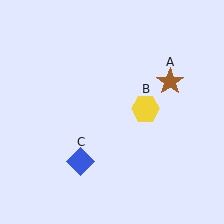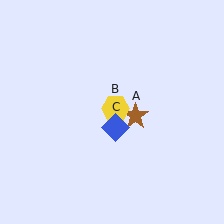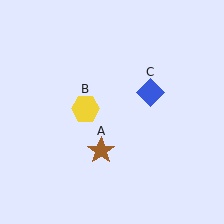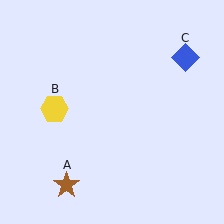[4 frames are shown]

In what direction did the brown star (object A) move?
The brown star (object A) moved down and to the left.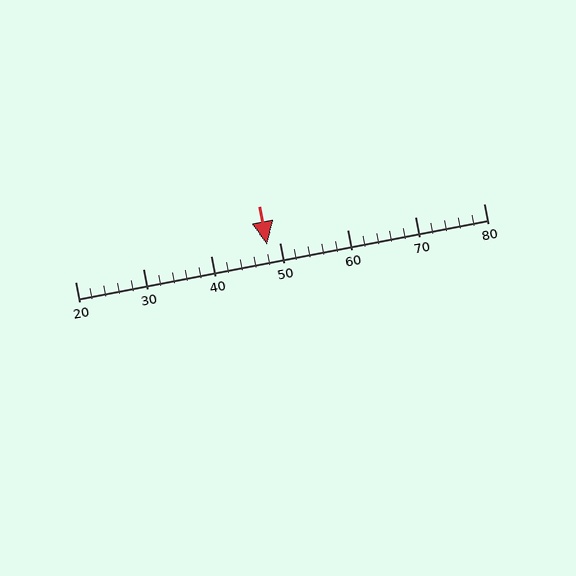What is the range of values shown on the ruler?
The ruler shows values from 20 to 80.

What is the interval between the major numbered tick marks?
The major tick marks are spaced 10 units apart.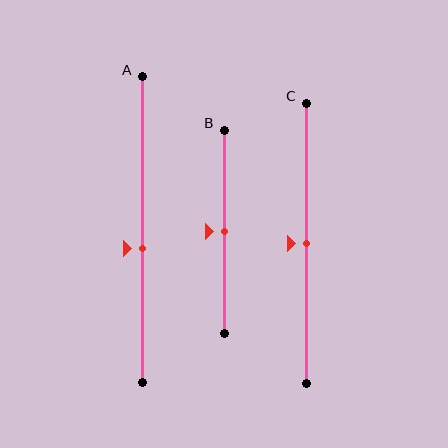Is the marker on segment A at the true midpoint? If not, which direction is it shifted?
No, the marker on segment A is shifted downward by about 6% of the segment length.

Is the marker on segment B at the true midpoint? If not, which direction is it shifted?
Yes, the marker on segment B is at the true midpoint.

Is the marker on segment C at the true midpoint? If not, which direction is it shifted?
Yes, the marker on segment C is at the true midpoint.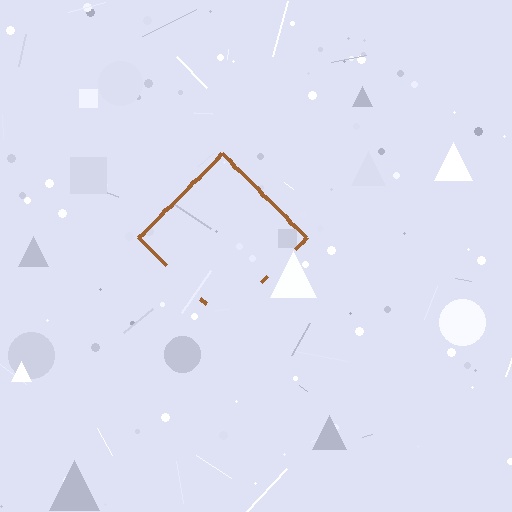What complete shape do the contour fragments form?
The contour fragments form a diamond.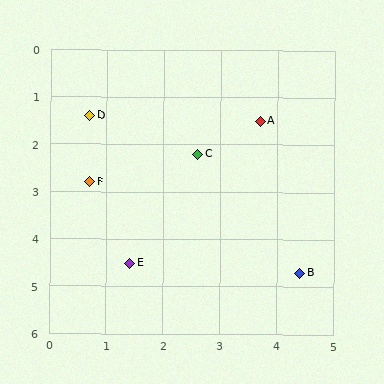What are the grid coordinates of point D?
Point D is at approximately (0.7, 1.4).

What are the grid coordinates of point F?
Point F is at approximately (0.7, 2.8).